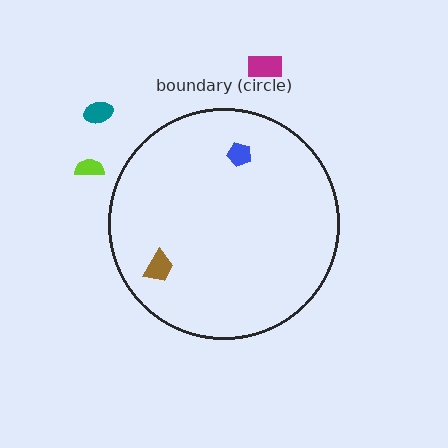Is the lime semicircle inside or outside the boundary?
Outside.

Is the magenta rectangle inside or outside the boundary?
Outside.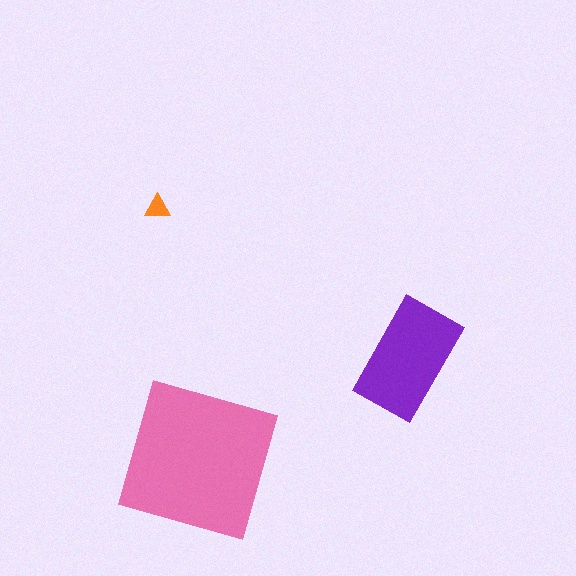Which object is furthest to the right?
The purple rectangle is rightmost.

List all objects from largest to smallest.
The pink square, the purple rectangle, the orange triangle.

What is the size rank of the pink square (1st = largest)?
1st.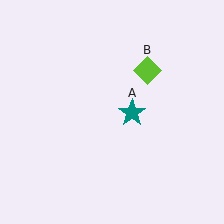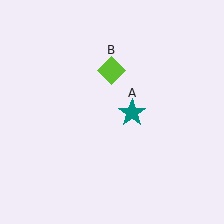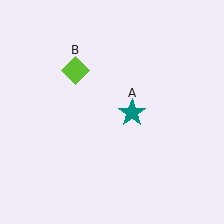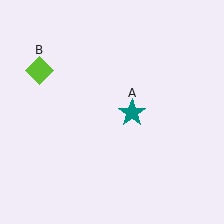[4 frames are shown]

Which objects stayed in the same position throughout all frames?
Teal star (object A) remained stationary.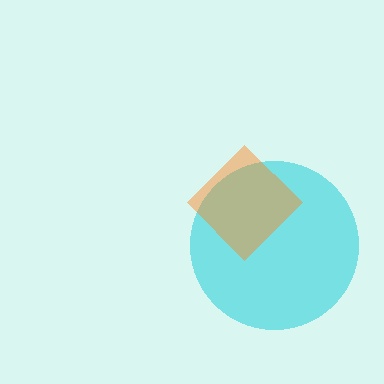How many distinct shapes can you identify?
There are 2 distinct shapes: a cyan circle, an orange diamond.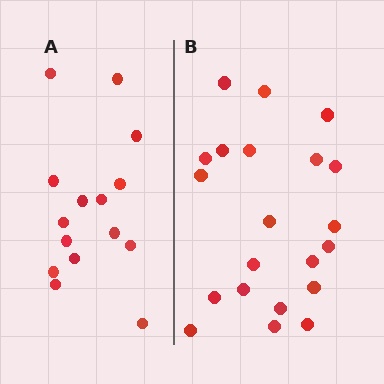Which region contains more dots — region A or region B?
Region B (the right region) has more dots.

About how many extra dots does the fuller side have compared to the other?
Region B has about 6 more dots than region A.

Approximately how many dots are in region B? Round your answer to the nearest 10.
About 20 dots. (The exact count is 21, which rounds to 20.)